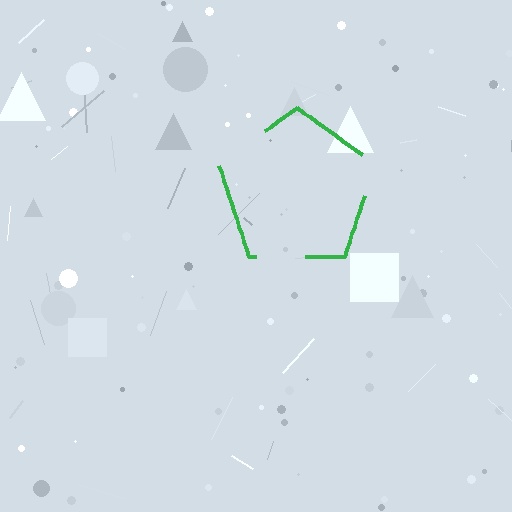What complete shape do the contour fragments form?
The contour fragments form a pentagon.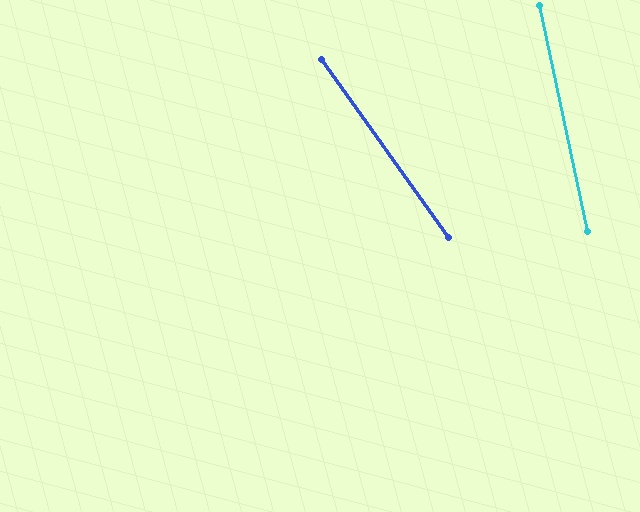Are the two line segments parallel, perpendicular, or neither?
Neither parallel nor perpendicular — they differ by about 24°.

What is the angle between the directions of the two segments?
Approximately 24 degrees.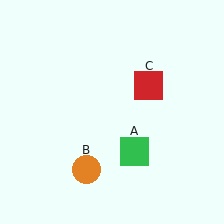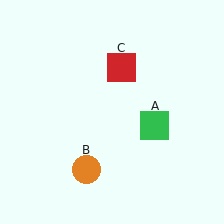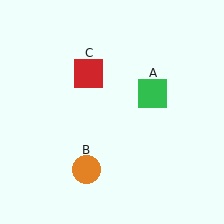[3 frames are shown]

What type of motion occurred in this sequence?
The green square (object A), red square (object C) rotated counterclockwise around the center of the scene.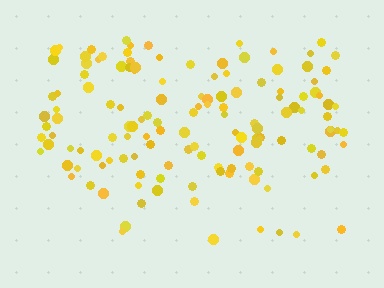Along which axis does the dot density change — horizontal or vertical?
Vertical.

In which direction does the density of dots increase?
From bottom to top, with the top side densest.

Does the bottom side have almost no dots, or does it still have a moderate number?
Still a moderate number, just noticeably fewer than the top.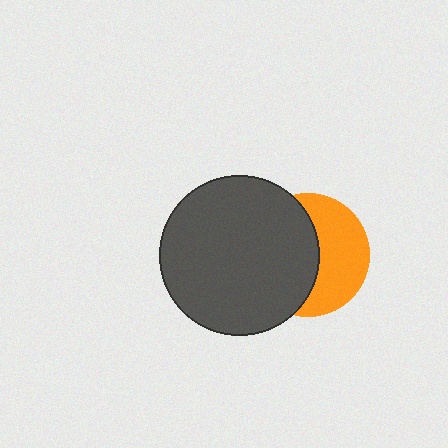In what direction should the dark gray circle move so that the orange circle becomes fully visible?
The dark gray circle should move left. That is the shortest direction to clear the overlap and leave the orange circle fully visible.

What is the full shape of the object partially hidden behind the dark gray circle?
The partially hidden object is an orange circle.